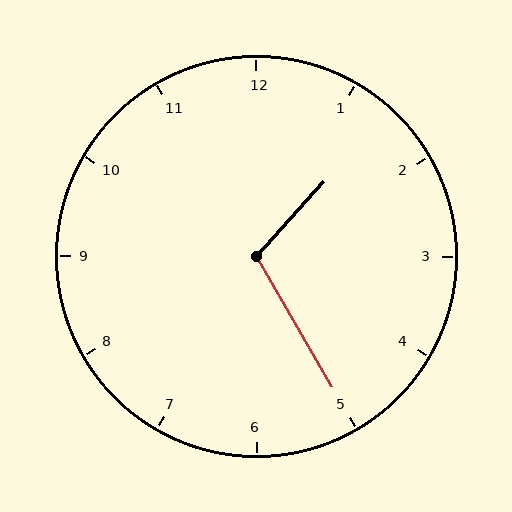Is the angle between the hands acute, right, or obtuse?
It is obtuse.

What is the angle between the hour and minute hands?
Approximately 108 degrees.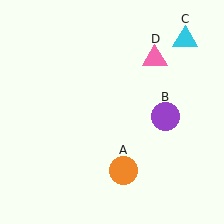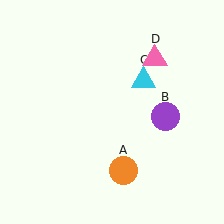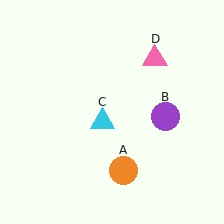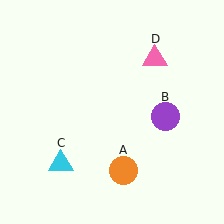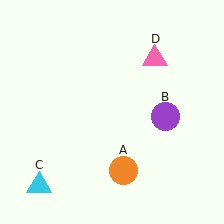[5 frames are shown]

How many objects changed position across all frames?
1 object changed position: cyan triangle (object C).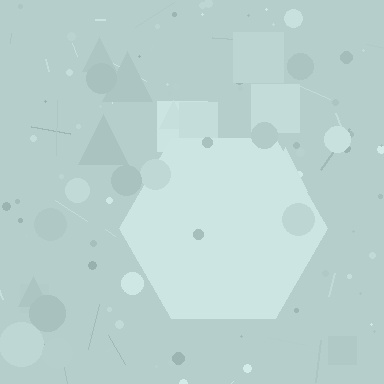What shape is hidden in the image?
A hexagon is hidden in the image.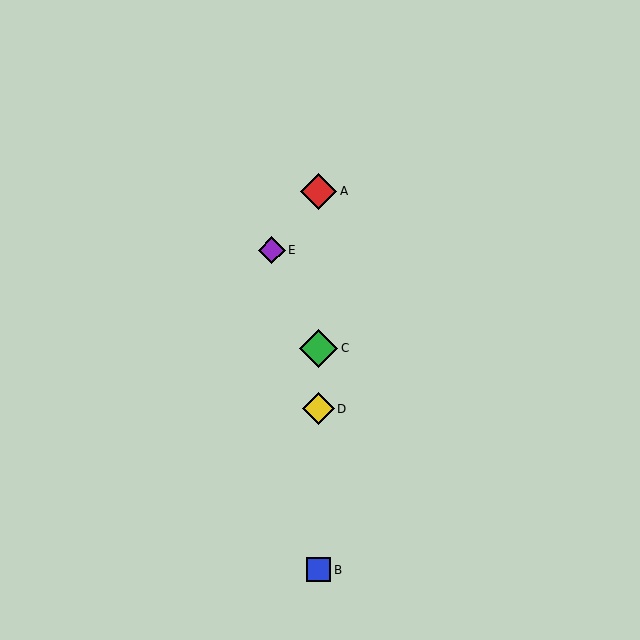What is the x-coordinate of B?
Object B is at x≈318.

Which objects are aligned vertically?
Objects A, B, C, D are aligned vertically.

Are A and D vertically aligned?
Yes, both are at x≈318.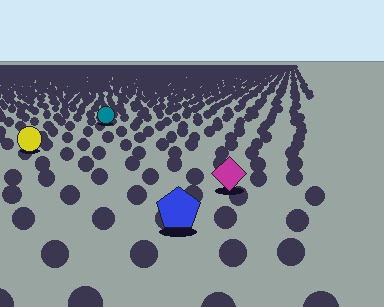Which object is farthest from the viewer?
The teal circle is farthest from the viewer. It appears smaller and the ground texture around it is denser.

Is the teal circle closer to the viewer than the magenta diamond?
No. The magenta diamond is closer — you can tell from the texture gradient: the ground texture is coarser near it.